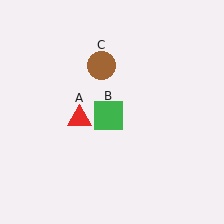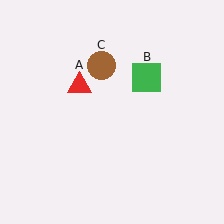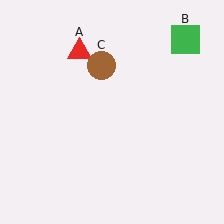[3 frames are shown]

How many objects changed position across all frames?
2 objects changed position: red triangle (object A), green square (object B).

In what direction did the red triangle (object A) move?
The red triangle (object A) moved up.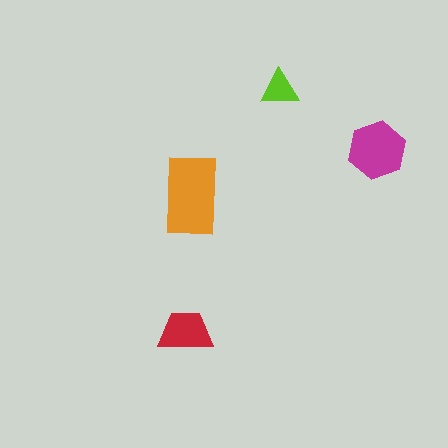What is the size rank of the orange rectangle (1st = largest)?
1st.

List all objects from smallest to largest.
The lime triangle, the red trapezoid, the magenta hexagon, the orange rectangle.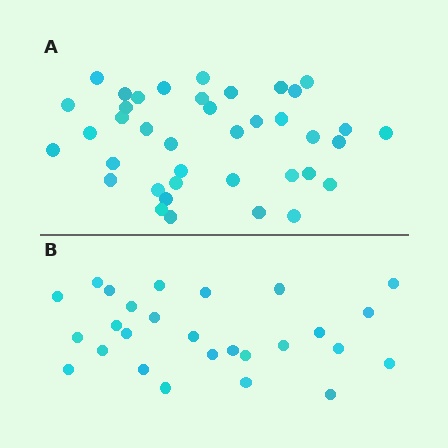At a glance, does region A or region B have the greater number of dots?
Region A (the top region) has more dots.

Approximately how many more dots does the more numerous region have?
Region A has roughly 12 or so more dots than region B.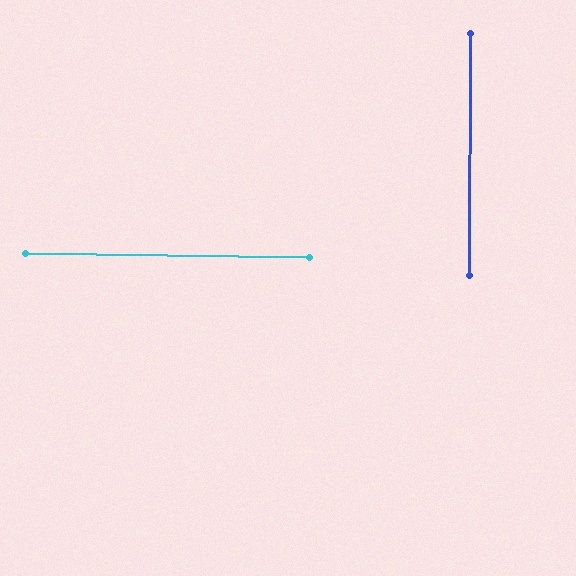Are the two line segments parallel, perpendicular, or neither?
Perpendicular — they meet at approximately 89°.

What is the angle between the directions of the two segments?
Approximately 89 degrees.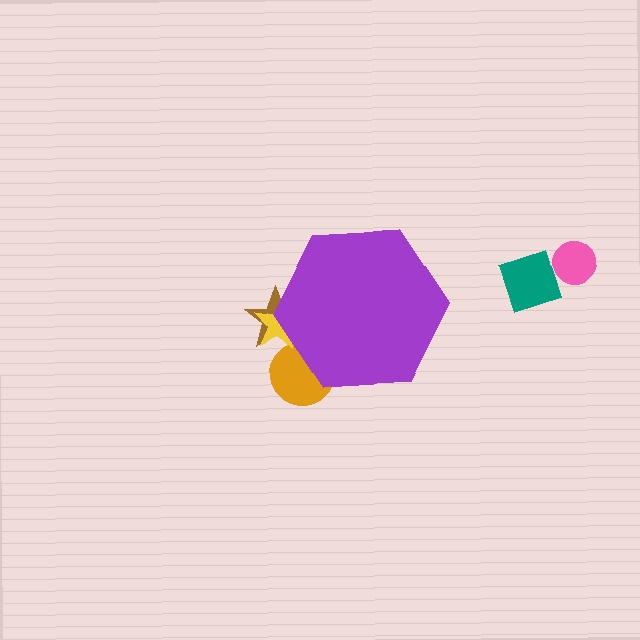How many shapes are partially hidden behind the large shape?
3 shapes are partially hidden.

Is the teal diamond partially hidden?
No, the teal diamond is fully visible.